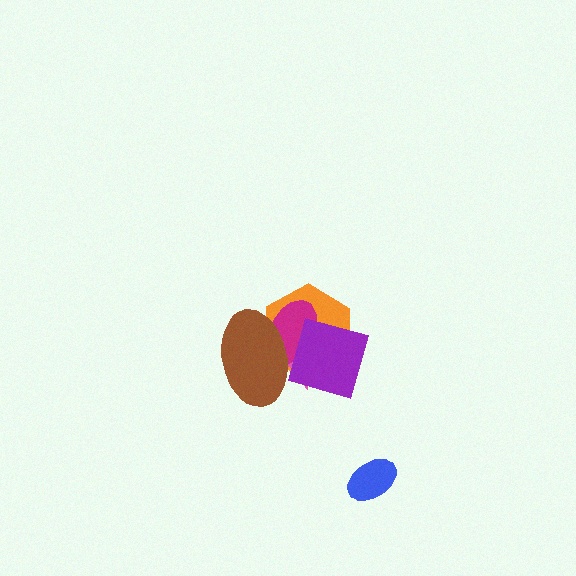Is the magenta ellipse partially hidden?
Yes, it is partially covered by another shape.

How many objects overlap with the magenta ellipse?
4 objects overlap with the magenta ellipse.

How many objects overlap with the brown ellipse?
3 objects overlap with the brown ellipse.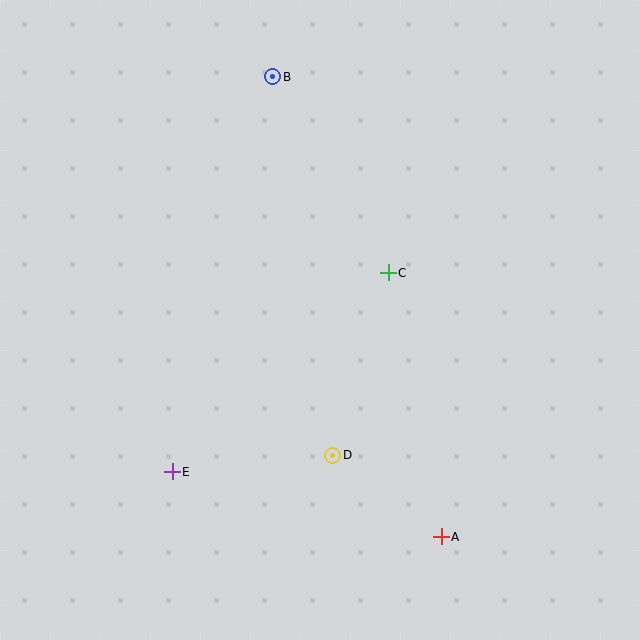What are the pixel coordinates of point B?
Point B is at (273, 77).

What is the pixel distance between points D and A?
The distance between D and A is 136 pixels.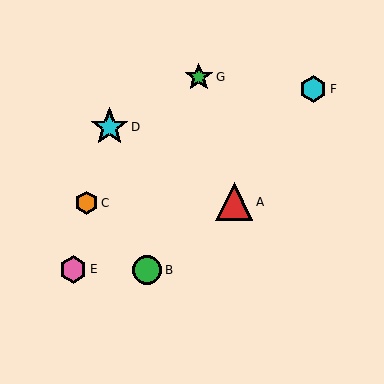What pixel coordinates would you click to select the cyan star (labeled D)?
Click at (109, 127) to select the cyan star D.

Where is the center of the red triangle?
The center of the red triangle is at (234, 202).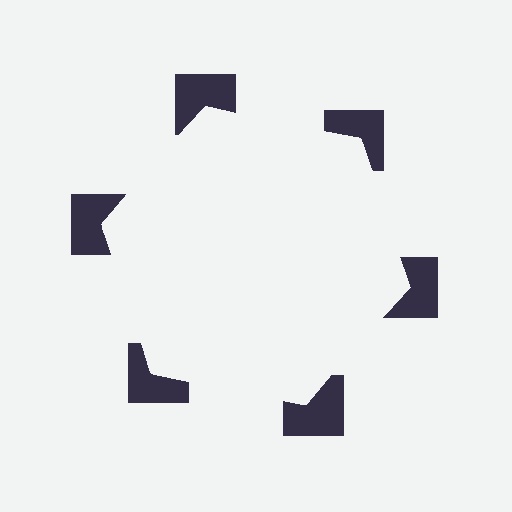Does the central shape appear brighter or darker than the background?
It typically appears slightly brighter than the background, even though no actual brightness change is drawn.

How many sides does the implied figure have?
6 sides.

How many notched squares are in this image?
There are 6 — one at each vertex of the illusory hexagon.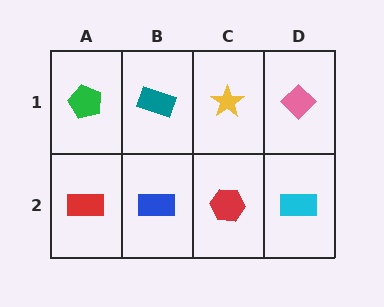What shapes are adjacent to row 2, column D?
A pink diamond (row 1, column D), a red hexagon (row 2, column C).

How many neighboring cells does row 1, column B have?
3.